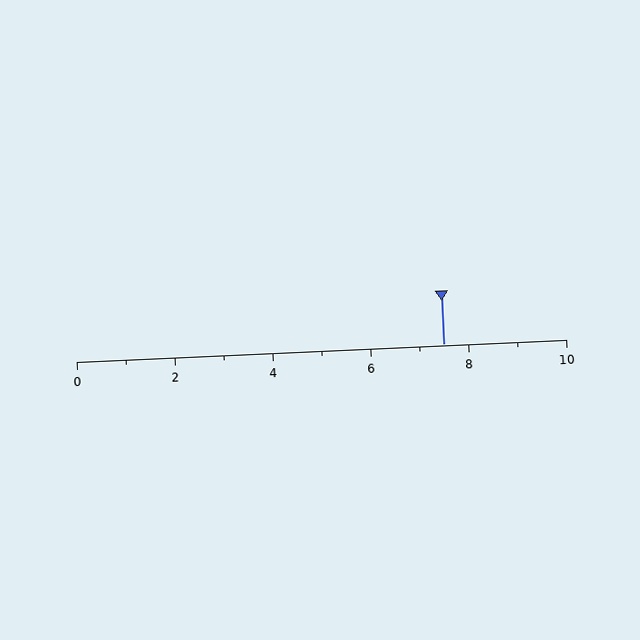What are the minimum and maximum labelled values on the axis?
The axis runs from 0 to 10.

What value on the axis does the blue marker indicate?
The marker indicates approximately 7.5.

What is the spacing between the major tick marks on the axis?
The major ticks are spaced 2 apart.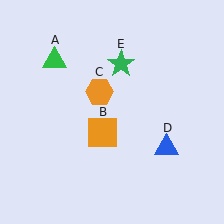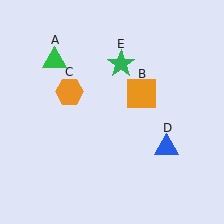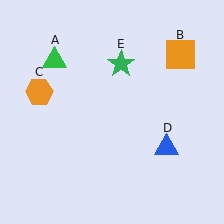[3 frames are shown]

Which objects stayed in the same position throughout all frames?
Green triangle (object A) and blue triangle (object D) and green star (object E) remained stationary.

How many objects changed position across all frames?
2 objects changed position: orange square (object B), orange hexagon (object C).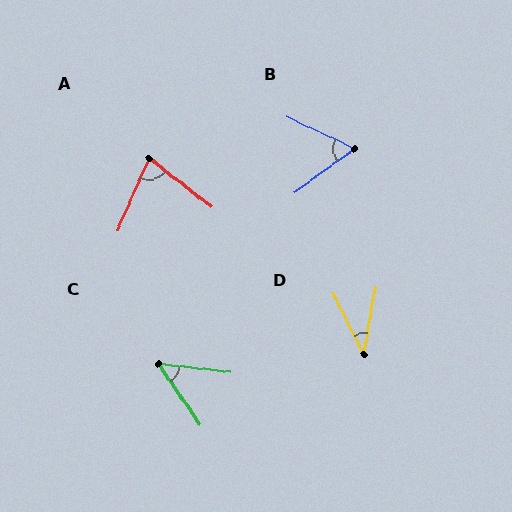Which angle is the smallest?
D, at approximately 36 degrees.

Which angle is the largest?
A, at approximately 75 degrees.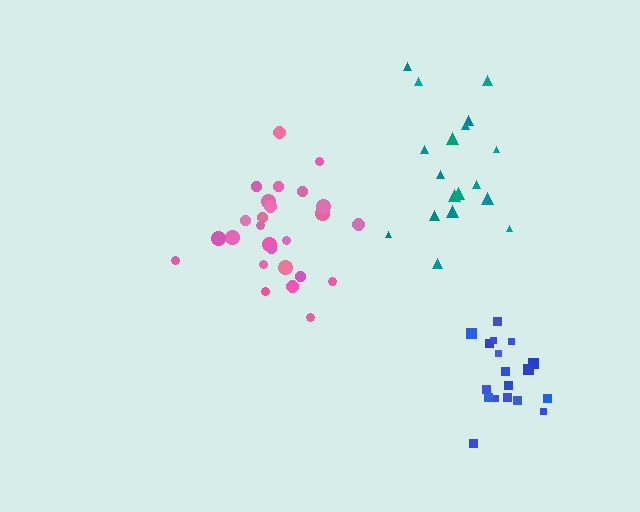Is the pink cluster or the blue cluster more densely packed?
Blue.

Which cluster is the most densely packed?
Blue.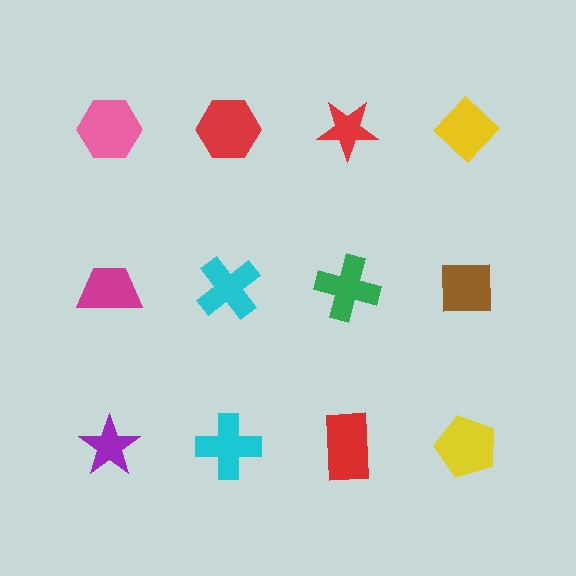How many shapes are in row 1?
4 shapes.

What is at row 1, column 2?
A red hexagon.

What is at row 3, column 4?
A yellow pentagon.